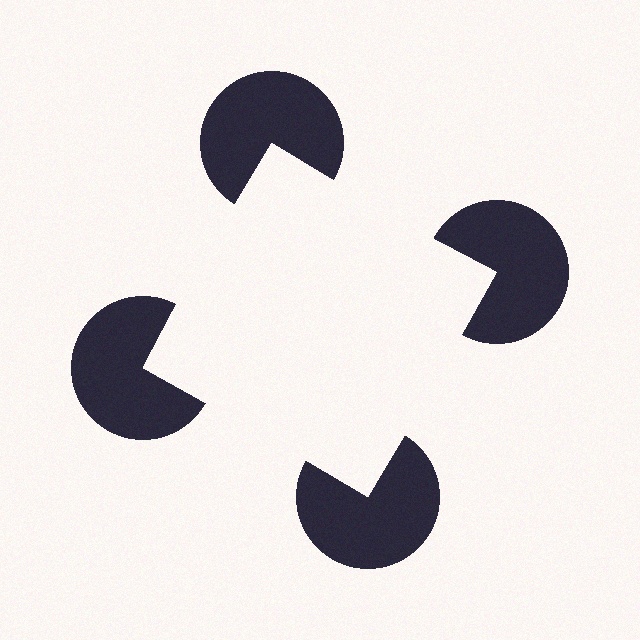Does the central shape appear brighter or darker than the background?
It typically appears slightly brighter than the background, even though no actual brightness change is drawn.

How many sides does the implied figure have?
4 sides.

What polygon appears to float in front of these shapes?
An illusory square — its edges are inferred from the aligned wedge cuts in the pac-man discs, not physically drawn.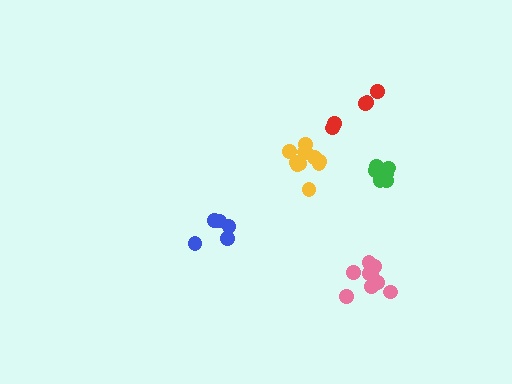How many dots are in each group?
Group 1: 6 dots, Group 2: 9 dots, Group 3: 5 dots, Group 4: 5 dots, Group 5: 11 dots (36 total).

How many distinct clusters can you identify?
There are 5 distinct clusters.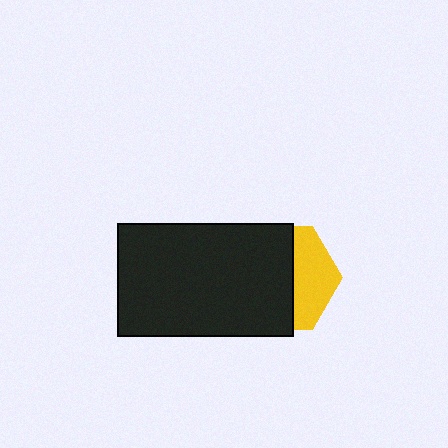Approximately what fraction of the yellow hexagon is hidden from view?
Roughly 62% of the yellow hexagon is hidden behind the black rectangle.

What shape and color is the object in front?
The object in front is a black rectangle.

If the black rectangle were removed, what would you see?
You would see the complete yellow hexagon.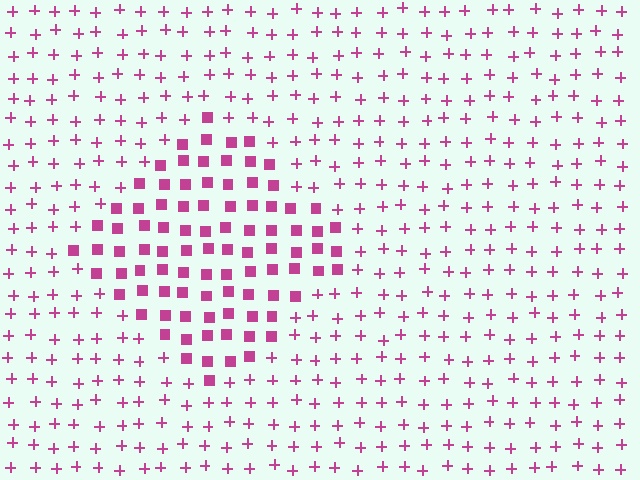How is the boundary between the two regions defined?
The boundary is defined by a change in element shape: squares inside vs. plus signs outside. All elements share the same color and spacing.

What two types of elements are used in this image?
The image uses squares inside the diamond region and plus signs outside it.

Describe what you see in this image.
The image is filled with small magenta elements arranged in a uniform grid. A diamond-shaped region contains squares, while the surrounding area contains plus signs. The boundary is defined purely by the change in element shape.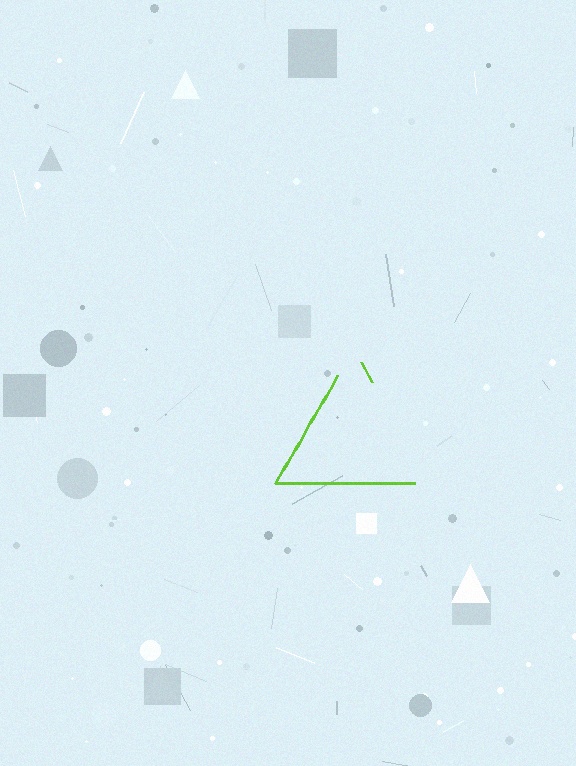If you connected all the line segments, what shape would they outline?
They would outline a triangle.